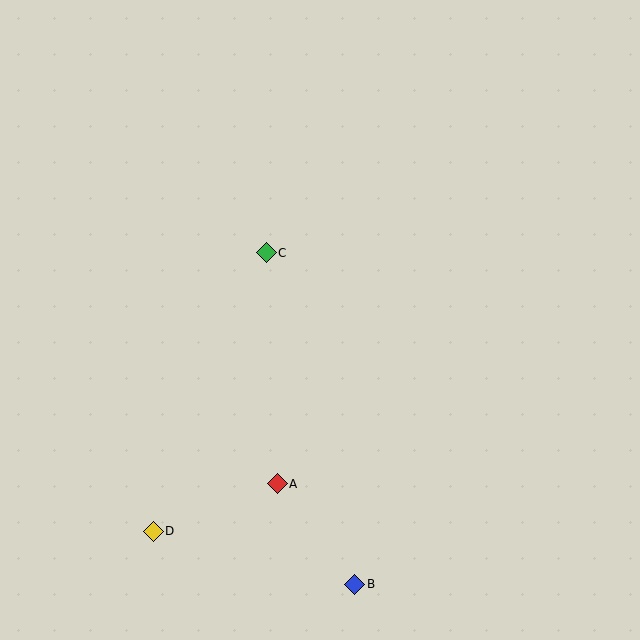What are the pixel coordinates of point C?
Point C is at (266, 253).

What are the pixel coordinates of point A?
Point A is at (277, 484).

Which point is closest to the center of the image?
Point C at (266, 253) is closest to the center.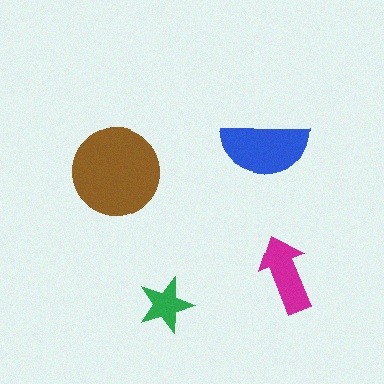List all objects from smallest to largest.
The green star, the magenta arrow, the blue semicircle, the brown circle.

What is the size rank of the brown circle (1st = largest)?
1st.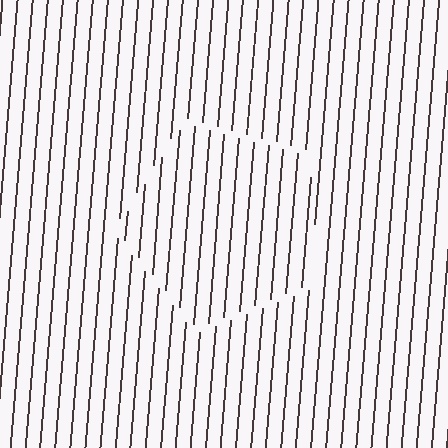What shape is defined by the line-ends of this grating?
An illusory pentagon. The interior of the shape contains the same grating, shifted by half a period — the contour is defined by the phase discontinuity where line-ends from the inner and outer gratings abut.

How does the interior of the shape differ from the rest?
The interior of the shape contains the same grating, shifted by half a period — the contour is defined by the phase discontinuity where line-ends from the inner and outer gratings abut.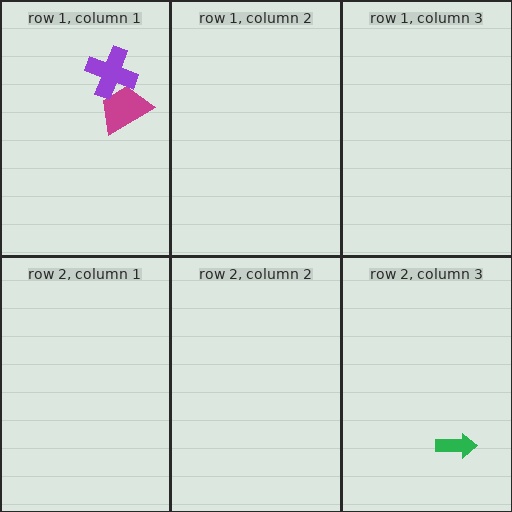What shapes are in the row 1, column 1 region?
The magenta trapezoid, the purple cross.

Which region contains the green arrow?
The row 2, column 3 region.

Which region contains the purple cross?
The row 1, column 1 region.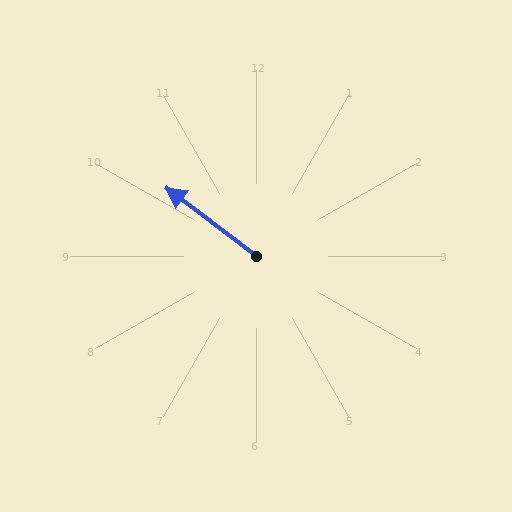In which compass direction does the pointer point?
Northwest.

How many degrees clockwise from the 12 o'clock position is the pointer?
Approximately 307 degrees.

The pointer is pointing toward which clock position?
Roughly 10 o'clock.